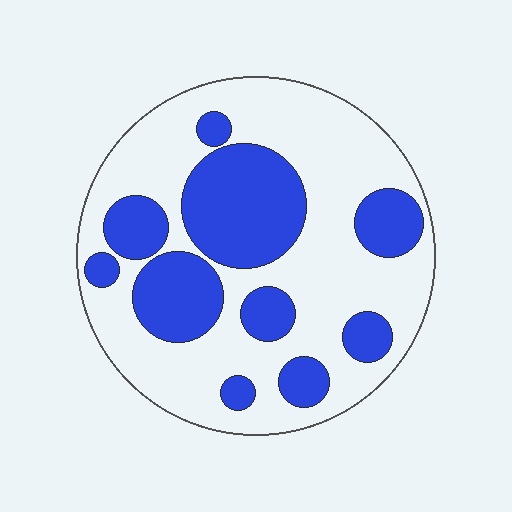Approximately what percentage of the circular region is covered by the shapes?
Approximately 35%.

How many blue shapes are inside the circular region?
10.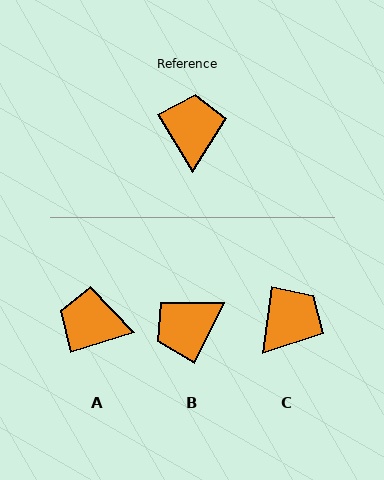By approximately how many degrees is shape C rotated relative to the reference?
Approximately 39 degrees clockwise.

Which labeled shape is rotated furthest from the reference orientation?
B, about 123 degrees away.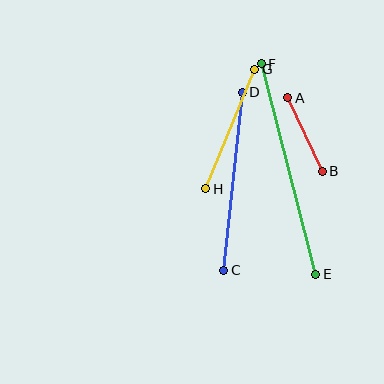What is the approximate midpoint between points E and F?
The midpoint is at approximately (288, 169) pixels.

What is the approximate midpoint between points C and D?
The midpoint is at approximately (233, 181) pixels.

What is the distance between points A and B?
The distance is approximately 81 pixels.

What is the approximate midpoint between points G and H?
The midpoint is at approximately (230, 129) pixels.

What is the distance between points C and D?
The distance is approximately 179 pixels.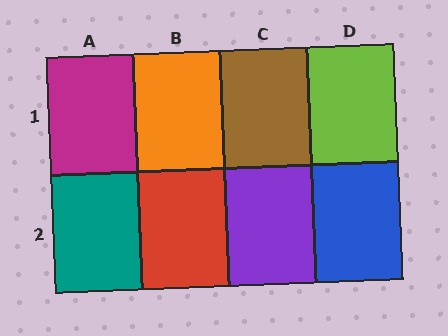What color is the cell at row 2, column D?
Blue.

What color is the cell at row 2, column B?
Red.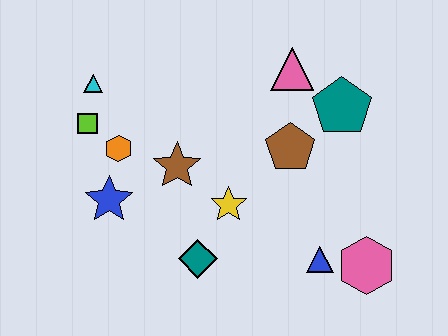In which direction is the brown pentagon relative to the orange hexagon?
The brown pentagon is to the right of the orange hexagon.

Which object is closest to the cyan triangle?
The lime square is closest to the cyan triangle.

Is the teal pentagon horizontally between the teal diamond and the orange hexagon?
No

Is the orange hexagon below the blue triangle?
No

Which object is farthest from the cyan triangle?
The pink hexagon is farthest from the cyan triangle.